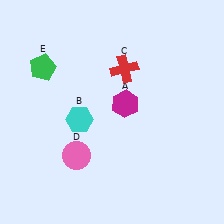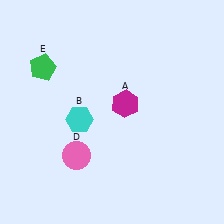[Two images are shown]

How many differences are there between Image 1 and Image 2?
There is 1 difference between the two images.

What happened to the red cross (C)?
The red cross (C) was removed in Image 2. It was in the top-right area of Image 1.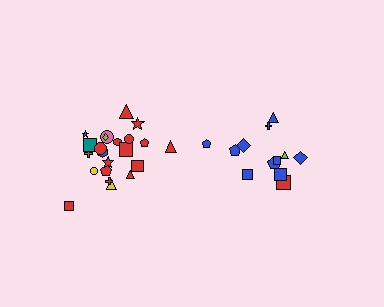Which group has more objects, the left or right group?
The left group.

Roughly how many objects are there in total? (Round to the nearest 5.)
Roughly 35 objects in total.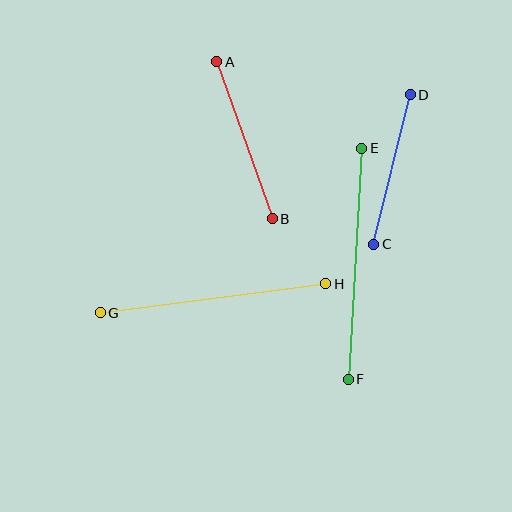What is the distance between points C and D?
The distance is approximately 154 pixels.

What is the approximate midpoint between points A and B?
The midpoint is at approximately (245, 140) pixels.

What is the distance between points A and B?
The distance is approximately 167 pixels.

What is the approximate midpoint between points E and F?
The midpoint is at approximately (355, 264) pixels.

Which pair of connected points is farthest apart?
Points E and F are farthest apart.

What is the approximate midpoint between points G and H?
The midpoint is at approximately (213, 298) pixels.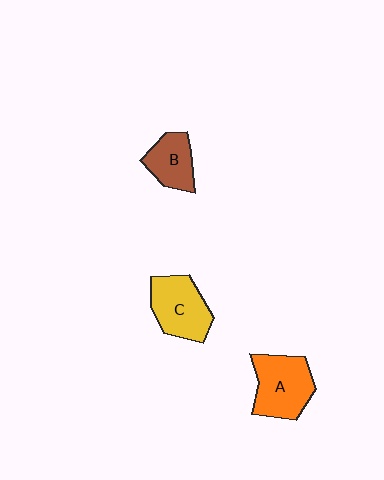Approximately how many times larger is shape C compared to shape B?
Approximately 1.4 times.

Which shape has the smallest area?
Shape B (brown).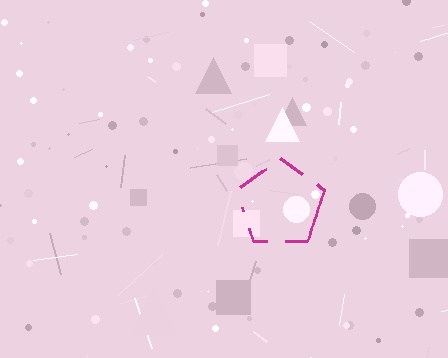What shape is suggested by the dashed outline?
The dashed outline suggests a pentagon.